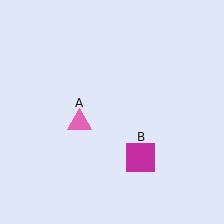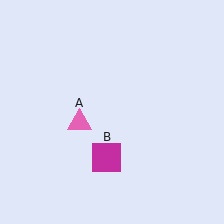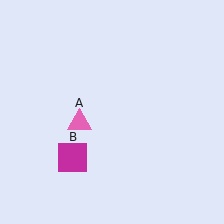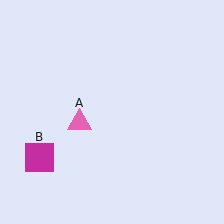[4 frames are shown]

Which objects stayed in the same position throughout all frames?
Pink triangle (object A) remained stationary.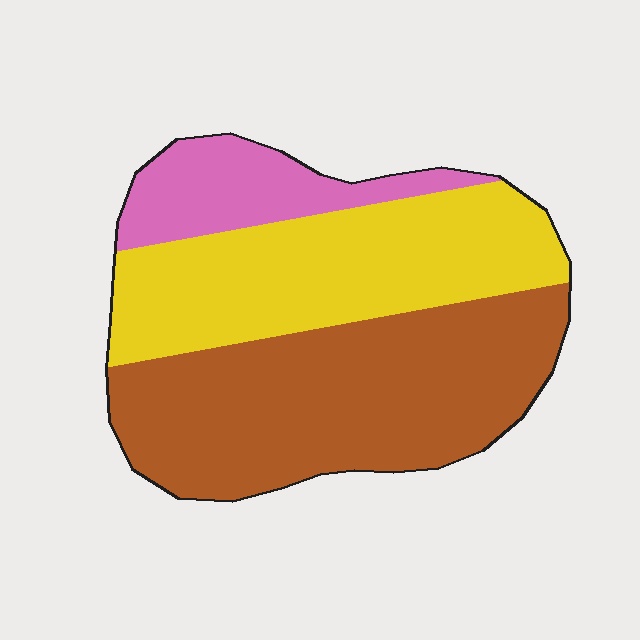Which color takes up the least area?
Pink, at roughly 15%.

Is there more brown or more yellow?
Brown.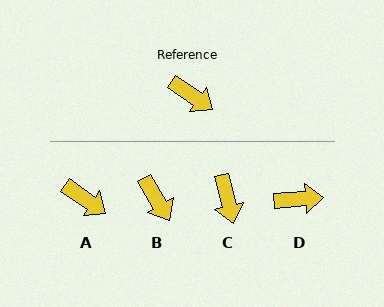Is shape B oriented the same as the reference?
No, it is off by about 25 degrees.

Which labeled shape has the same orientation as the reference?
A.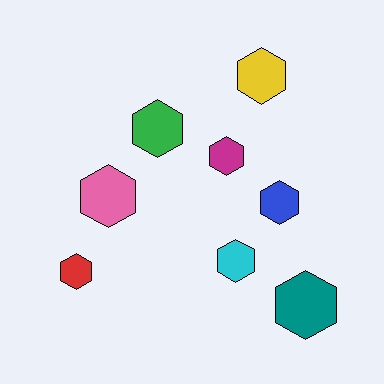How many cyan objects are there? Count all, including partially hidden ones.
There is 1 cyan object.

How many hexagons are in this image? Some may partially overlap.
There are 8 hexagons.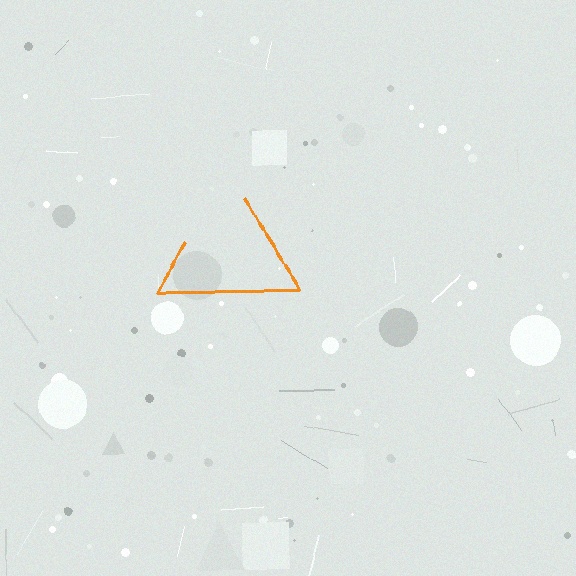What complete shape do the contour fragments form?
The contour fragments form a triangle.